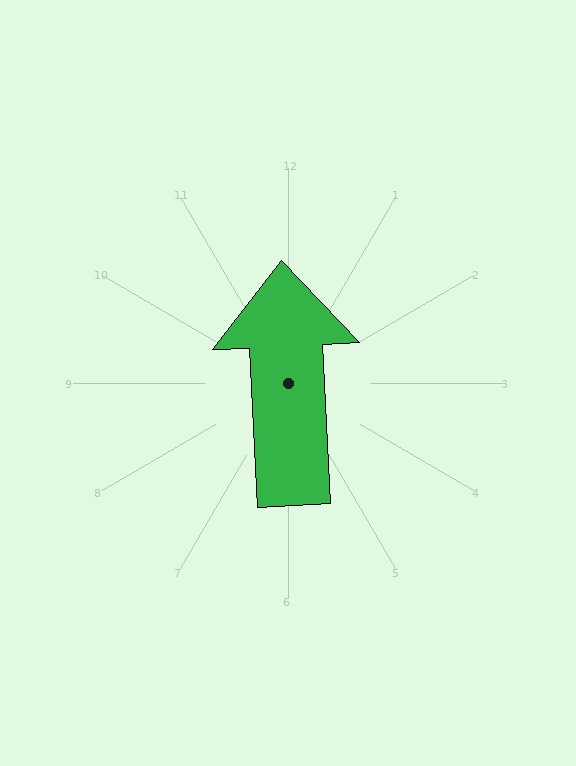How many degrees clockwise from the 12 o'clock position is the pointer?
Approximately 357 degrees.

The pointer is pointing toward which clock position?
Roughly 12 o'clock.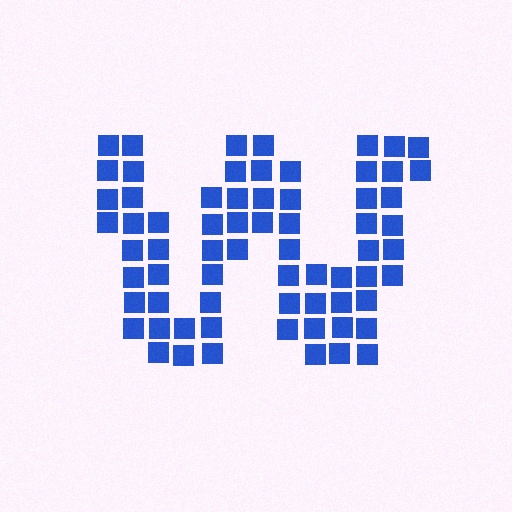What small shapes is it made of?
It is made of small squares.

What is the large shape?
The large shape is the letter W.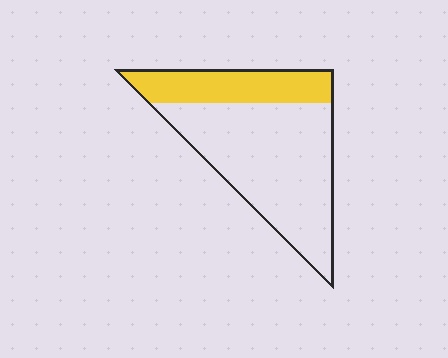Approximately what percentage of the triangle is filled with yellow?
Approximately 30%.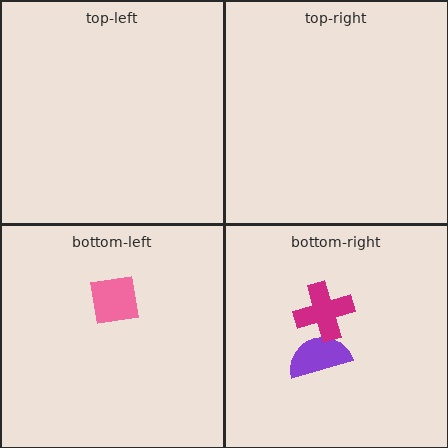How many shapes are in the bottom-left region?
1.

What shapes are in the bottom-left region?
The pink square.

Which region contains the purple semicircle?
The bottom-right region.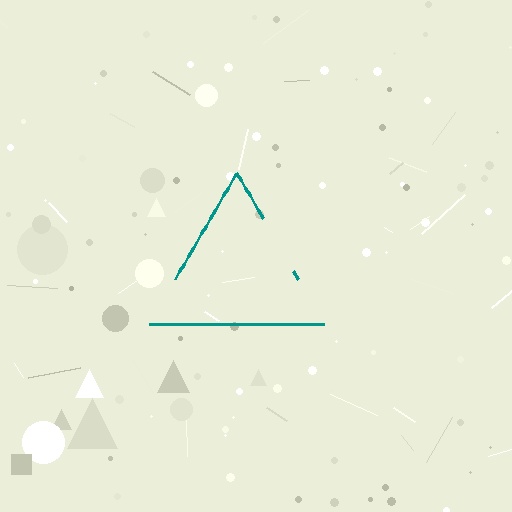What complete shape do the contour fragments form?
The contour fragments form a triangle.